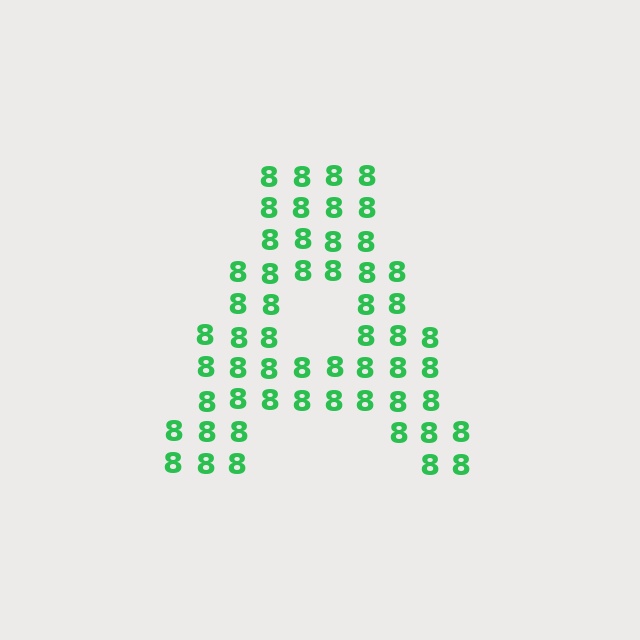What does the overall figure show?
The overall figure shows the letter A.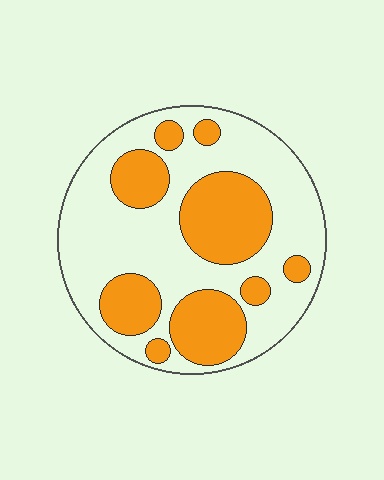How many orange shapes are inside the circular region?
9.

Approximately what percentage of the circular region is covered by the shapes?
Approximately 35%.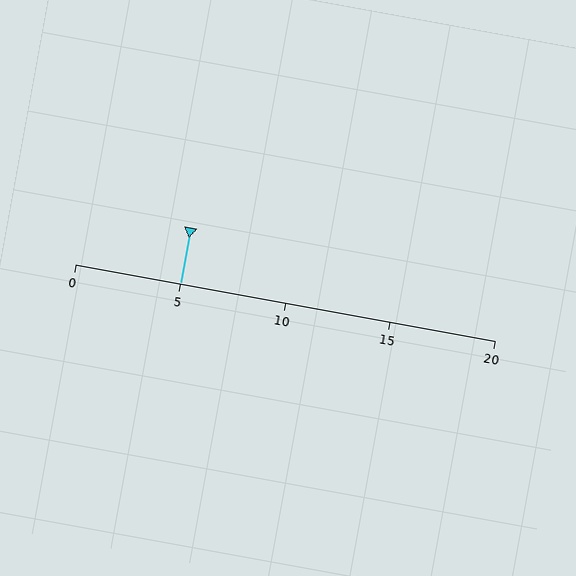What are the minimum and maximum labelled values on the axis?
The axis runs from 0 to 20.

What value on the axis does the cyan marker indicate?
The marker indicates approximately 5.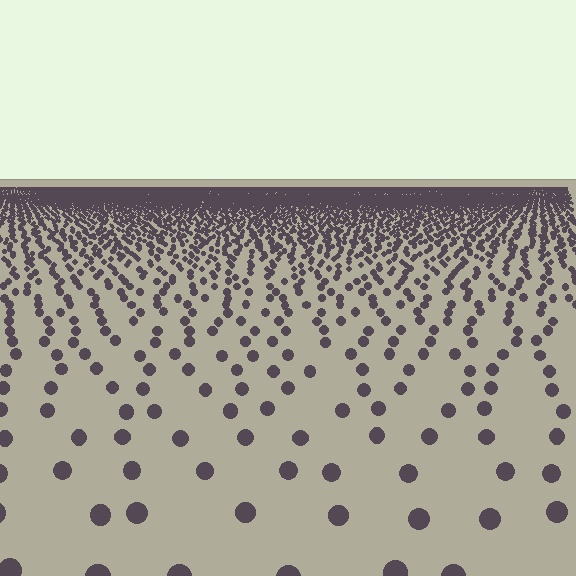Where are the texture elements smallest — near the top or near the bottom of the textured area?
Near the top.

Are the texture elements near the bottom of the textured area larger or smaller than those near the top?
Larger. Near the bottom, elements are closer to the viewer and appear at a bigger on-screen size.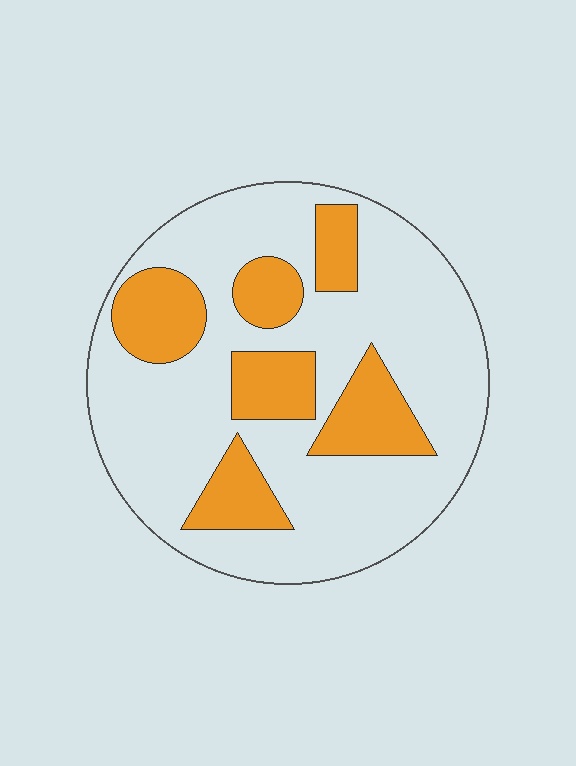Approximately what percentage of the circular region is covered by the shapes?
Approximately 25%.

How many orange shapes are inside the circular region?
6.